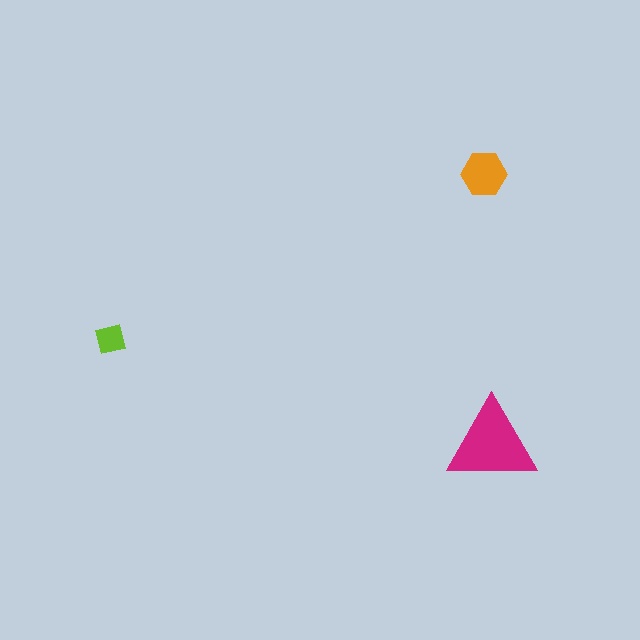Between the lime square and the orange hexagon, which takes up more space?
The orange hexagon.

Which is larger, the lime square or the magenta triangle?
The magenta triangle.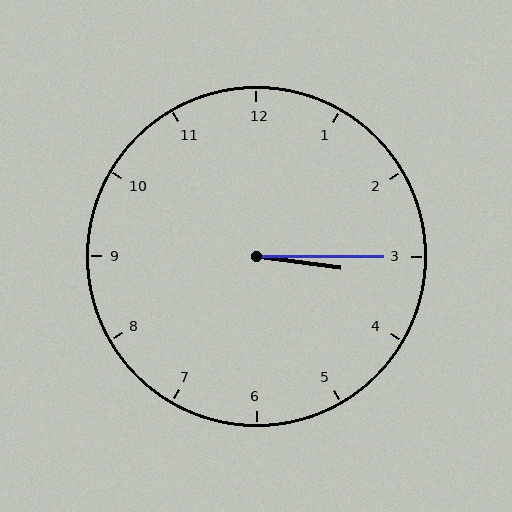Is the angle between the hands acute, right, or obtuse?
It is acute.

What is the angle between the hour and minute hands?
Approximately 8 degrees.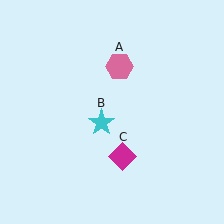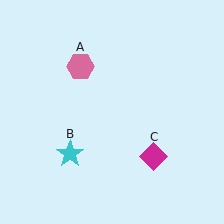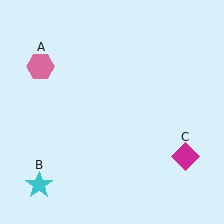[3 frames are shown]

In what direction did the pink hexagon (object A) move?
The pink hexagon (object A) moved left.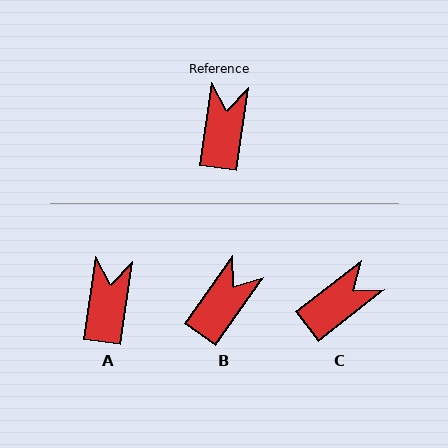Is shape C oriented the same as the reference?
No, it is off by about 44 degrees.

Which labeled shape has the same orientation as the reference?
A.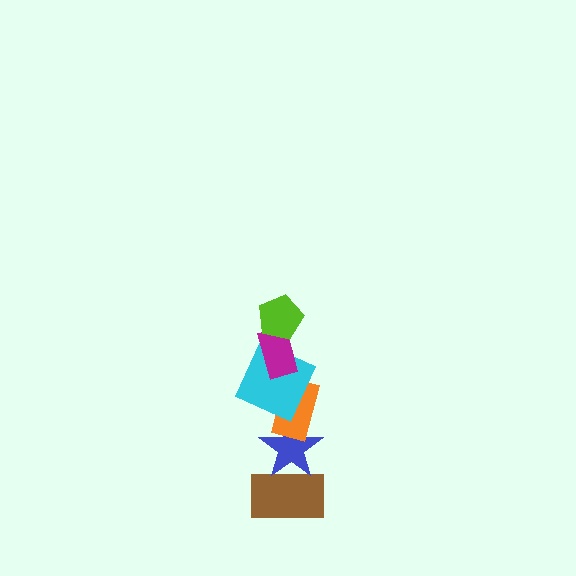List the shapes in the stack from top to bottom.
From top to bottom: the lime pentagon, the magenta rectangle, the cyan square, the orange rectangle, the blue star, the brown rectangle.